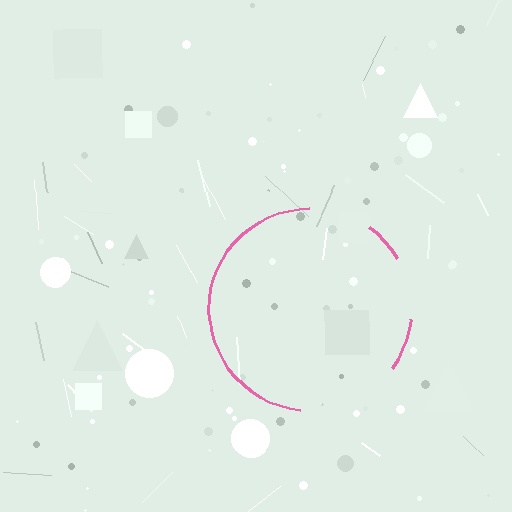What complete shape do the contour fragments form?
The contour fragments form a circle.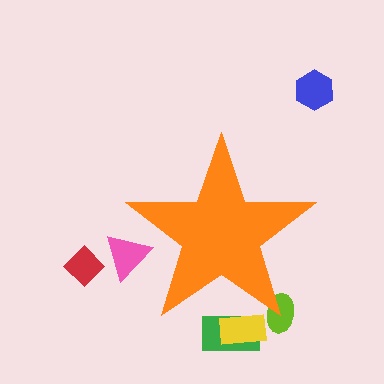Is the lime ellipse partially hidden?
Yes, the lime ellipse is partially hidden behind the orange star.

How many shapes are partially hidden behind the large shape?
4 shapes are partially hidden.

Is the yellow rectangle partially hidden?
Yes, the yellow rectangle is partially hidden behind the orange star.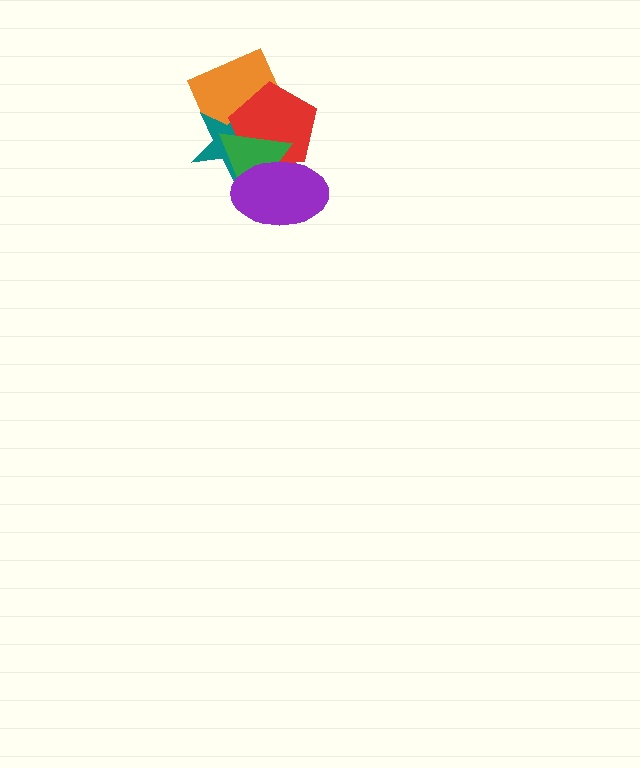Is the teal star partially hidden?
Yes, it is partially covered by another shape.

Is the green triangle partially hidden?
Yes, it is partially covered by another shape.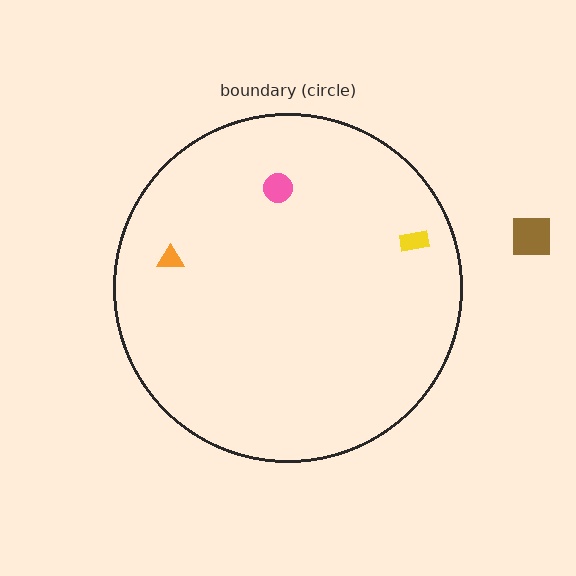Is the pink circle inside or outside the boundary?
Inside.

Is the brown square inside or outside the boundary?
Outside.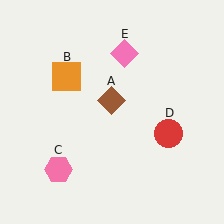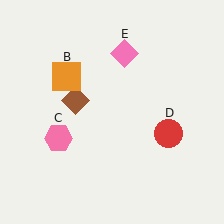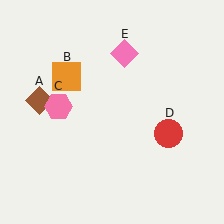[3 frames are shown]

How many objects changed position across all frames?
2 objects changed position: brown diamond (object A), pink hexagon (object C).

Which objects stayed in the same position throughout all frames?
Orange square (object B) and red circle (object D) and pink diamond (object E) remained stationary.